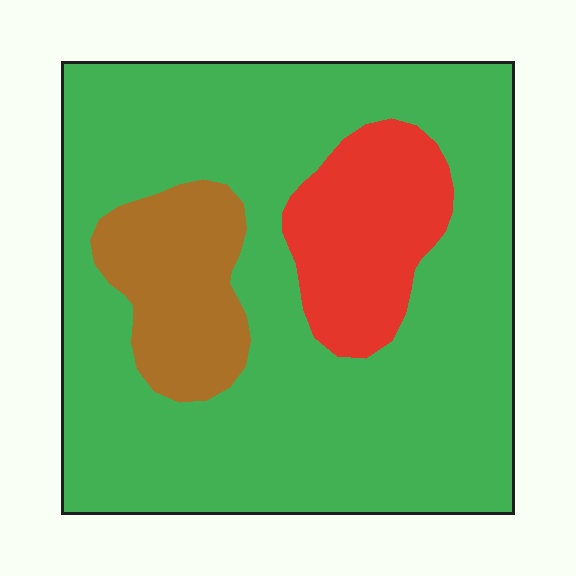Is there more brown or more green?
Green.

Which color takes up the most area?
Green, at roughly 75%.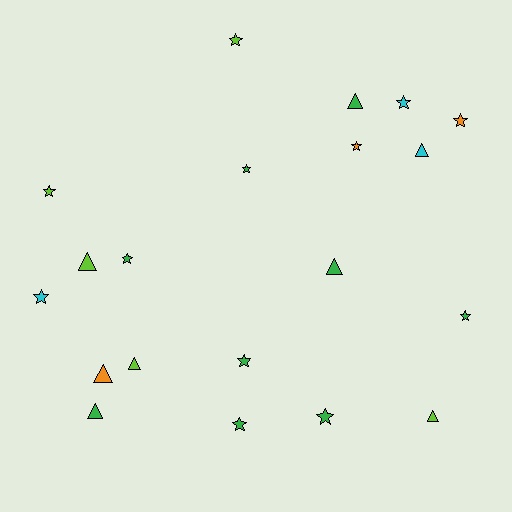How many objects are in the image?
There are 20 objects.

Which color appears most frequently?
Green, with 9 objects.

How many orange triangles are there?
There is 1 orange triangle.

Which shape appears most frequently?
Star, with 12 objects.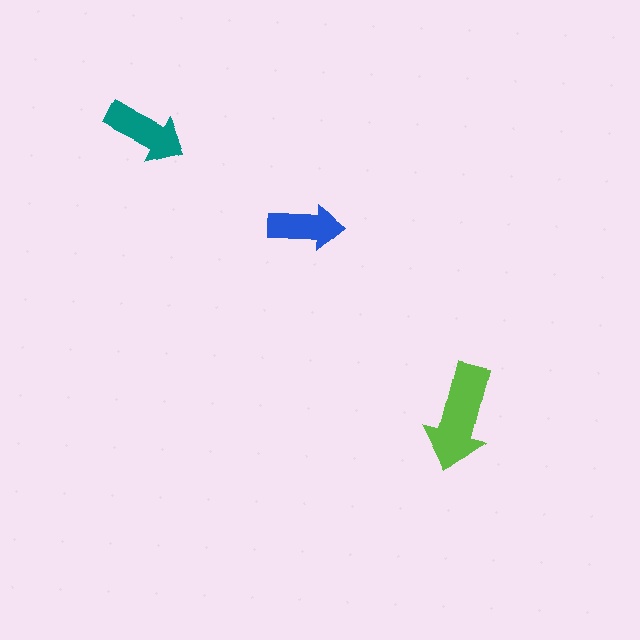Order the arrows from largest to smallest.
the lime one, the teal one, the blue one.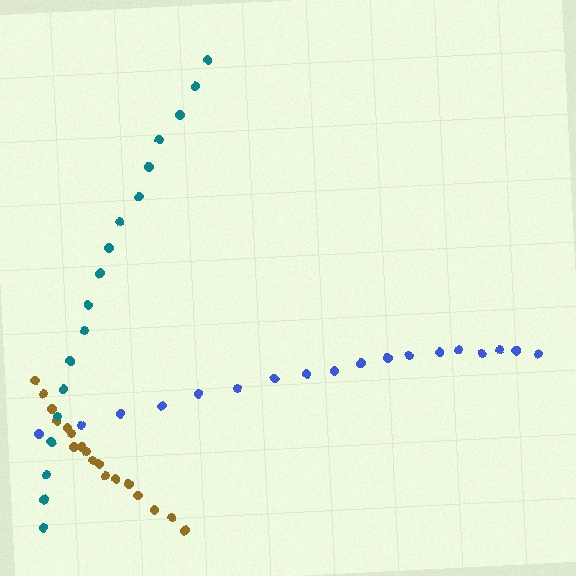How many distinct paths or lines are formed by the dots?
There are 3 distinct paths.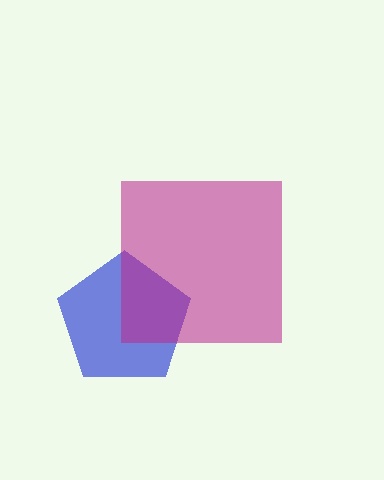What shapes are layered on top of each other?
The layered shapes are: a blue pentagon, a magenta square.